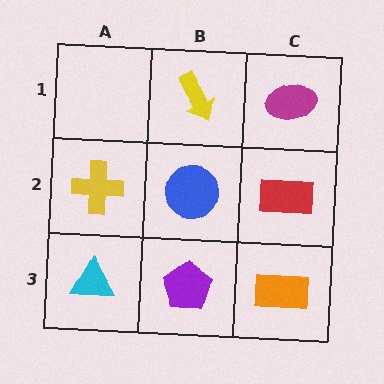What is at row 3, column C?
An orange rectangle.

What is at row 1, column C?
A magenta ellipse.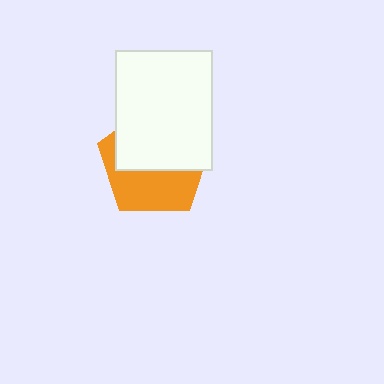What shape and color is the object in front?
The object in front is a white rectangle.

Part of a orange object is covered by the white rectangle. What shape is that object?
It is a pentagon.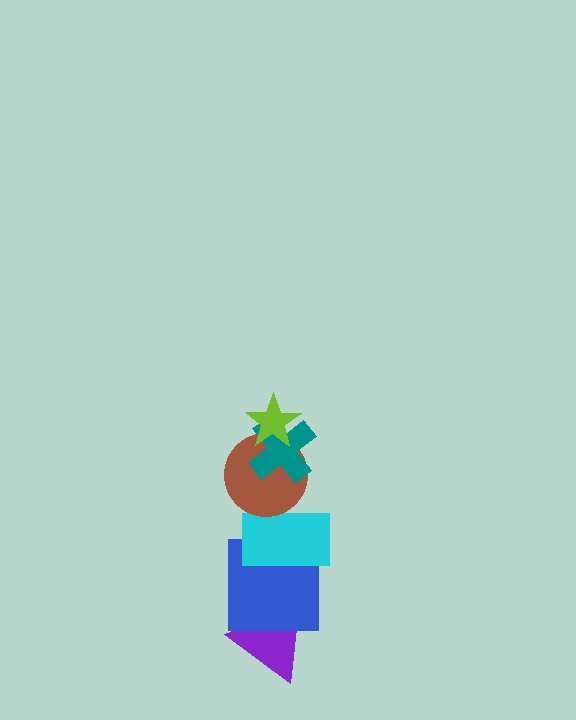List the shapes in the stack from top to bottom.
From top to bottom: the lime star, the teal cross, the brown circle, the cyan rectangle, the blue square, the purple triangle.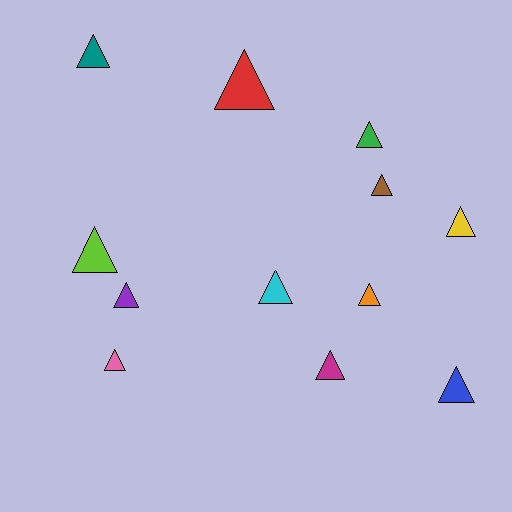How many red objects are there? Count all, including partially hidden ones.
There is 1 red object.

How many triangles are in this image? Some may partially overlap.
There are 12 triangles.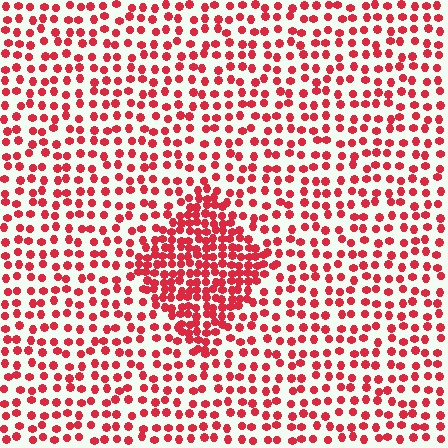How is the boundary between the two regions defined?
The boundary is defined by a change in element density (approximately 2.2x ratio). All elements are the same color, size, and shape.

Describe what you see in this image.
The image contains small red elements arranged at two different densities. A diamond-shaped region is visible where the elements are more densely packed than the surrounding area.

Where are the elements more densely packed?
The elements are more densely packed inside the diamond boundary.